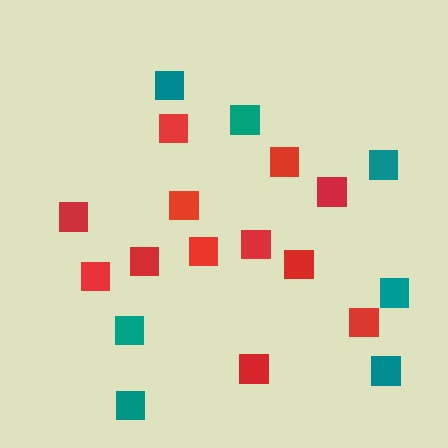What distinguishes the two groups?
There are 2 groups: one group of teal squares (7) and one group of red squares (12).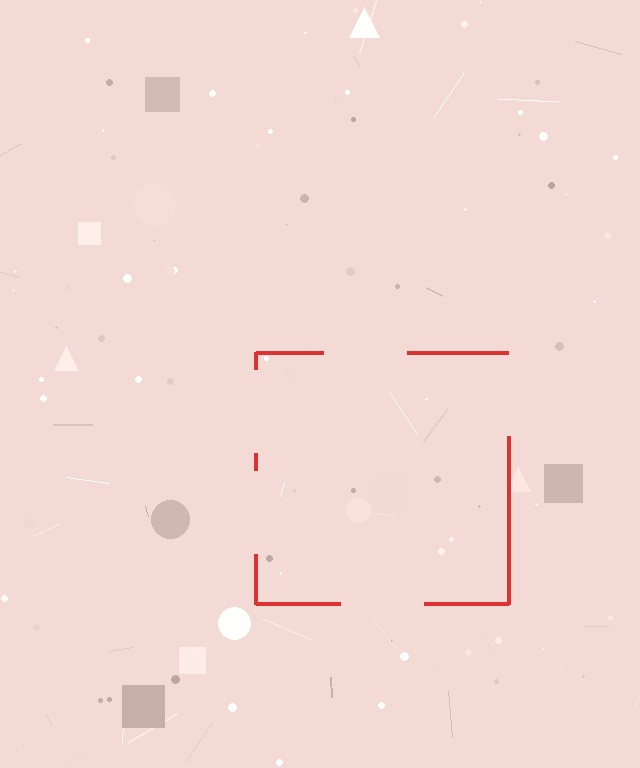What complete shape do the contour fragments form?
The contour fragments form a square.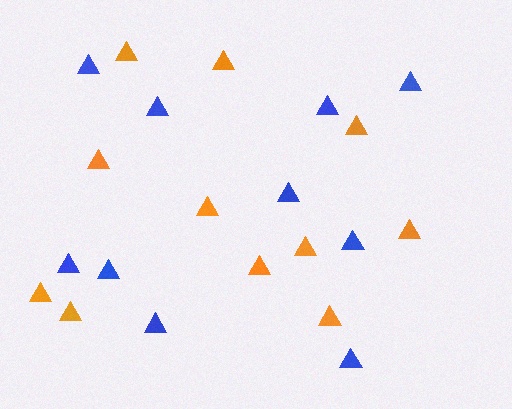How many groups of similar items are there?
There are 2 groups: one group of orange triangles (11) and one group of blue triangles (10).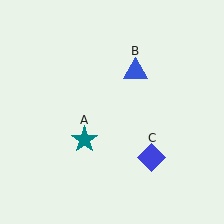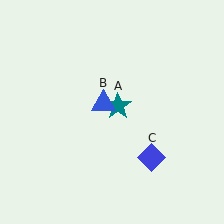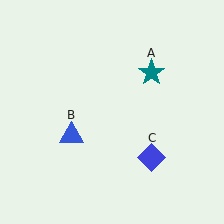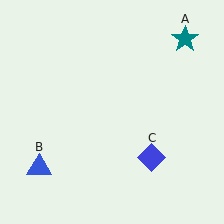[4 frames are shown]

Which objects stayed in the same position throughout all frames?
Blue diamond (object C) remained stationary.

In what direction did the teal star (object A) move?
The teal star (object A) moved up and to the right.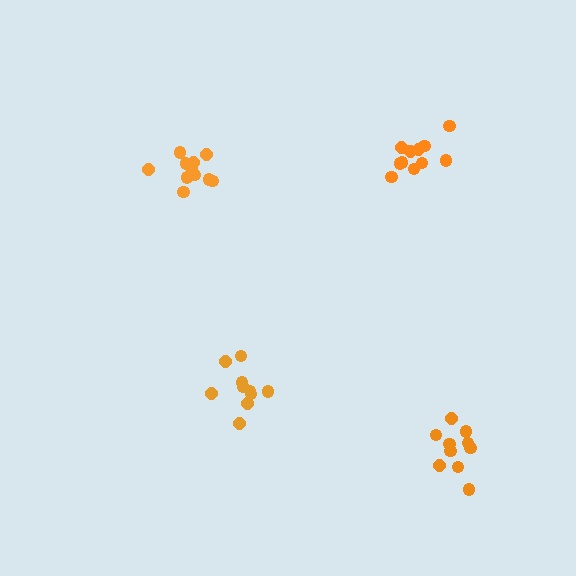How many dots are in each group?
Group 1: 11 dots, Group 2: 10 dots, Group 3: 10 dots, Group 4: 11 dots (42 total).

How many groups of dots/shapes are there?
There are 4 groups.